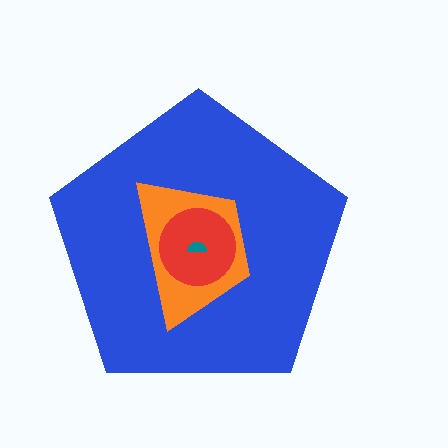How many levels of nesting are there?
4.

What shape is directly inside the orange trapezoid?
The red circle.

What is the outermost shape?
The blue pentagon.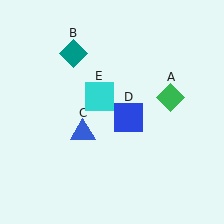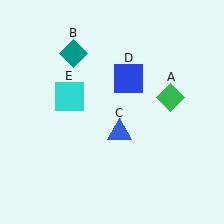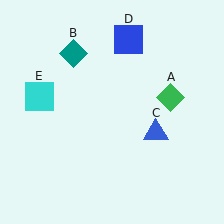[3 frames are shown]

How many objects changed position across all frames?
3 objects changed position: blue triangle (object C), blue square (object D), cyan square (object E).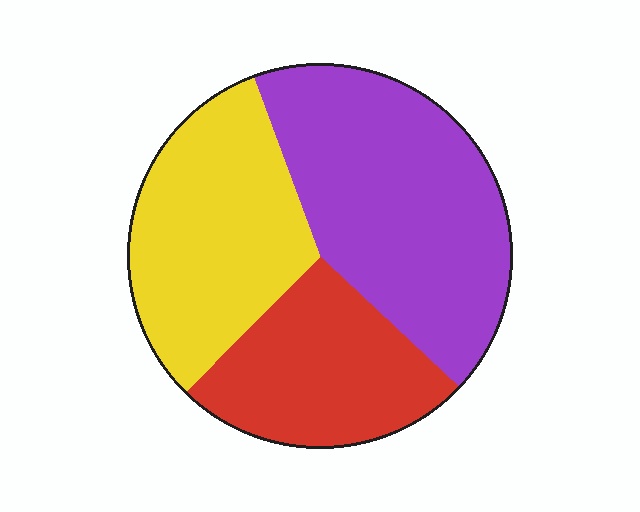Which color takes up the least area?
Red, at roughly 25%.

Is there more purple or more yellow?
Purple.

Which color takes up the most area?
Purple, at roughly 45%.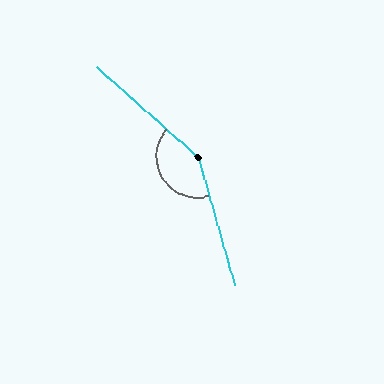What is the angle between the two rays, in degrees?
Approximately 148 degrees.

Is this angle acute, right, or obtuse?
It is obtuse.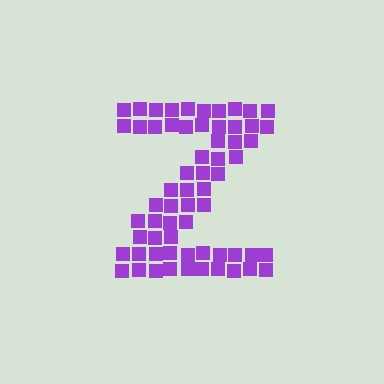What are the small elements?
The small elements are squares.